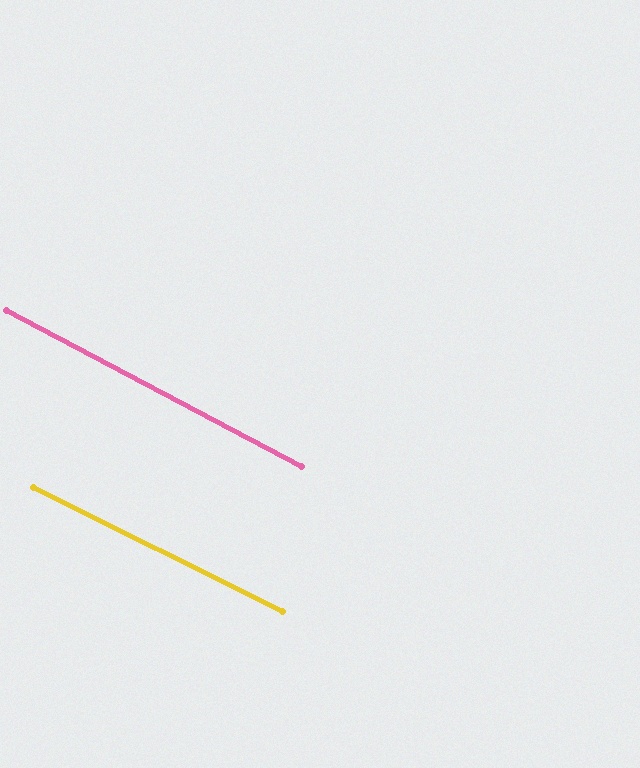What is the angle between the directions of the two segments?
Approximately 2 degrees.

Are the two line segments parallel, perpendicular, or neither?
Parallel — their directions differ by only 1.6°.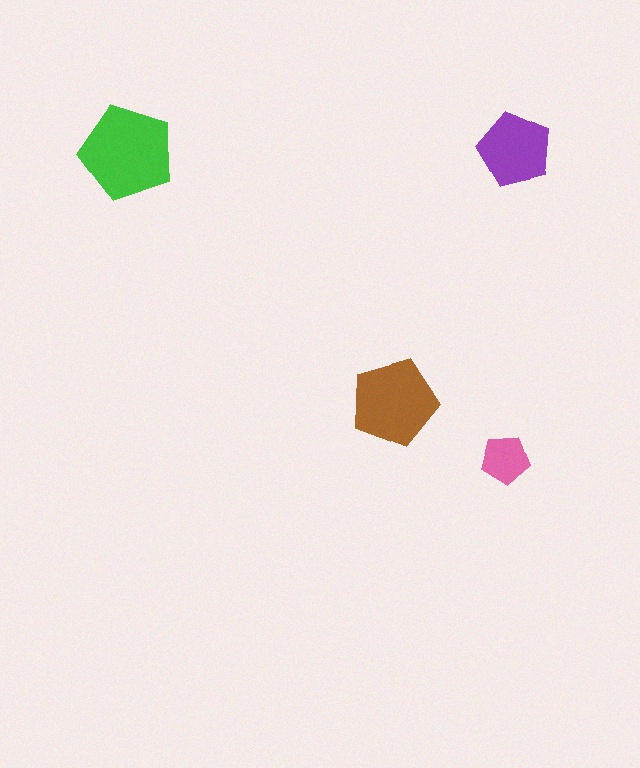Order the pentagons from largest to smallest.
the green one, the brown one, the purple one, the pink one.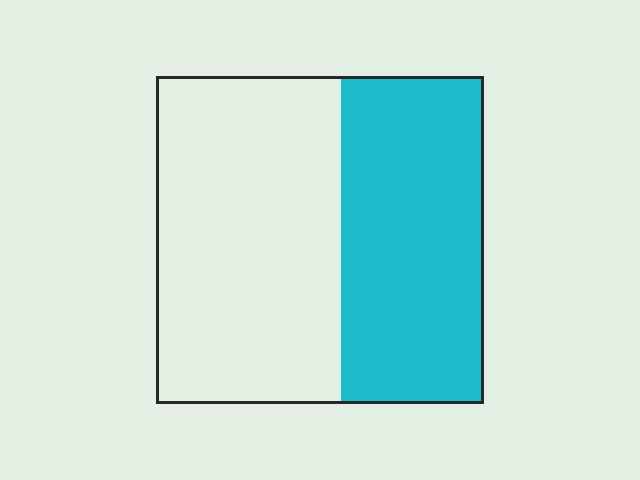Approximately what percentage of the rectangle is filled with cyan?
Approximately 45%.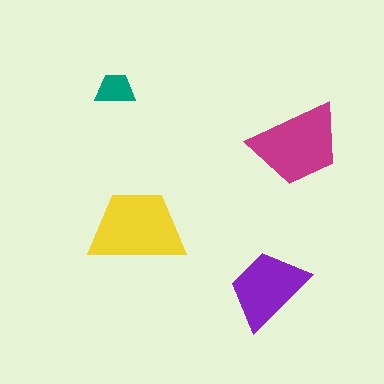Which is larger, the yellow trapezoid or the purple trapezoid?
The yellow one.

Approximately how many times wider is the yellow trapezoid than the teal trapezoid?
About 2.5 times wider.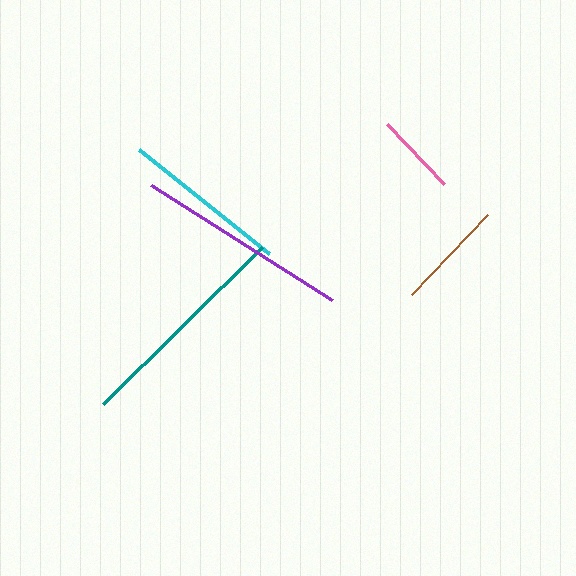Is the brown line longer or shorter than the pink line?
The brown line is longer than the pink line.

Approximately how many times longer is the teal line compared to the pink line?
The teal line is approximately 2.7 times the length of the pink line.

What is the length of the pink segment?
The pink segment is approximately 83 pixels long.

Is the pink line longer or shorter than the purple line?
The purple line is longer than the pink line.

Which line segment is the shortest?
The pink line is the shortest at approximately 83 pixels.